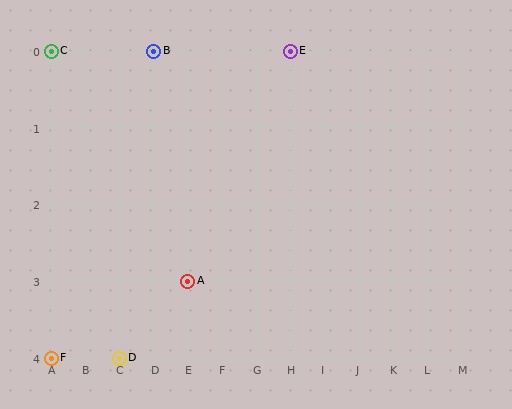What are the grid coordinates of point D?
Point D is at grid coordinates (C, 4).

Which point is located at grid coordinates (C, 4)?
Point D is at (C, 4).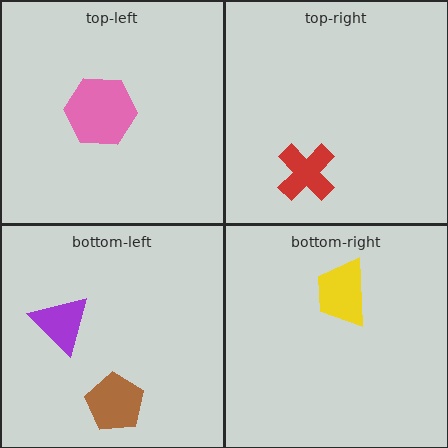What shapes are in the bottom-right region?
The yellow trapezoid.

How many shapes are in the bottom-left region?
2.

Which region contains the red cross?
The top-right region.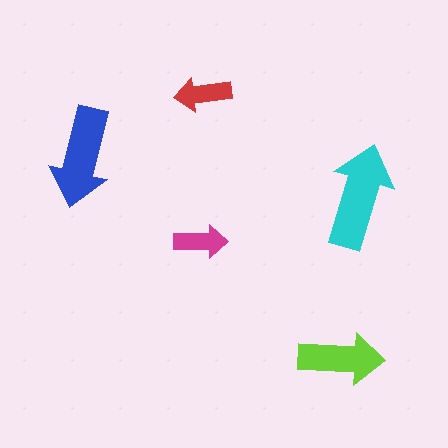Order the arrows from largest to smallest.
the cyan one, the blue one, the lime one, the red one, the magenta one.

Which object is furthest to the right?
The cyan arrow is rightmost.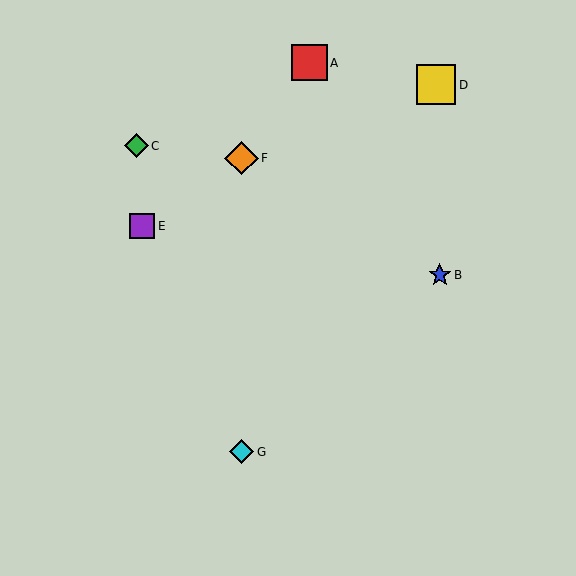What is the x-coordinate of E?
Object E is at x≈142.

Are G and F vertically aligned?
Yes, both are at x≈241.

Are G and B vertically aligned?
No, G is at x≈241 and B is at x≈440.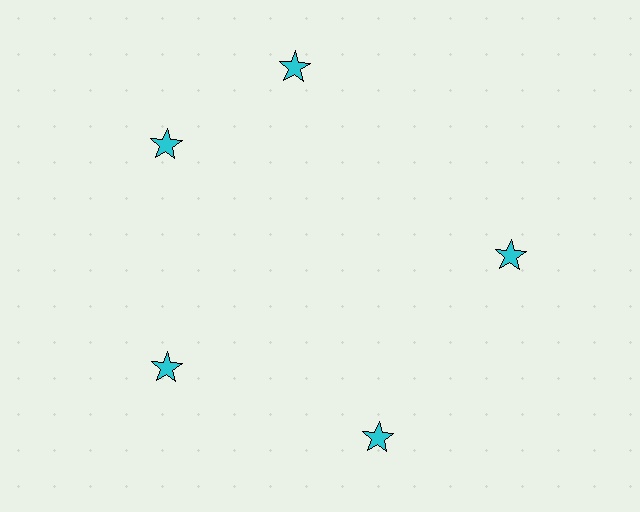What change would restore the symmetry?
The symmetry would be restored by rotating it back into even spacing with its neighbors so that all 5 stars sit at equal angles and equal distance from the center.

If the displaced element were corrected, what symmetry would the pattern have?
It would have 5-fold rotational symmetry — the pattern would map onto itself every 72 degrees.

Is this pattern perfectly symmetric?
No. The 5 cyan stars are arranged in a ring, but one element near the 1 o'clock position is rotated out of alignment along the ring, breaking the 5-fold rotational symmetry.